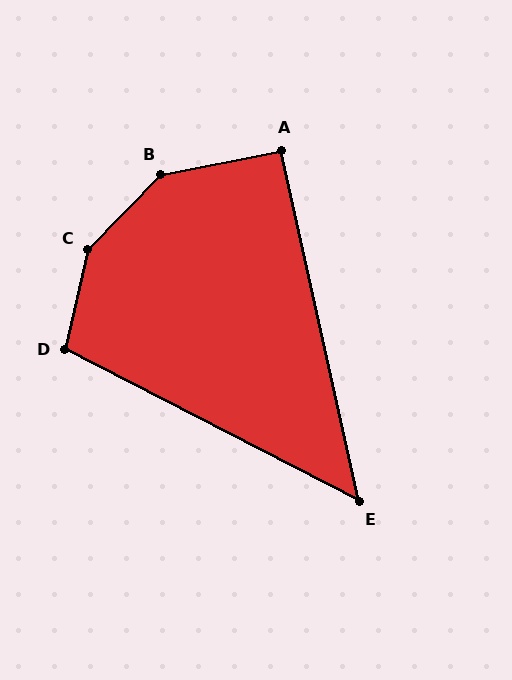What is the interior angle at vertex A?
Approximately 91 degrees (approximately right).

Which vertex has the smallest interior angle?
E, at approximately 50 degrees.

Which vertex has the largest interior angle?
C, at approximately 149 degrees.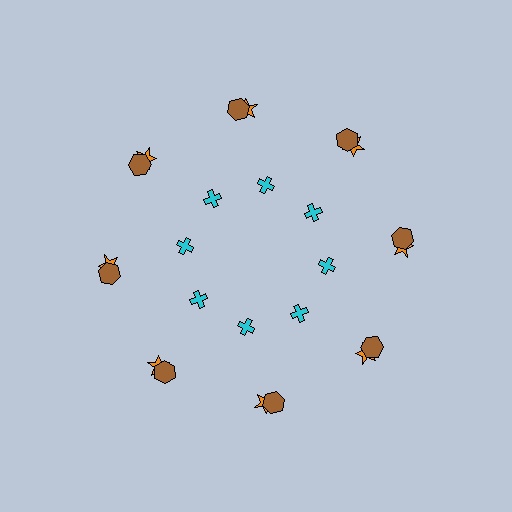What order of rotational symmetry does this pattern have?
This pattern has 8-fold rotational symmetry.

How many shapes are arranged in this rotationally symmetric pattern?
There are 24 shapes, arranged in 8 groups of 3.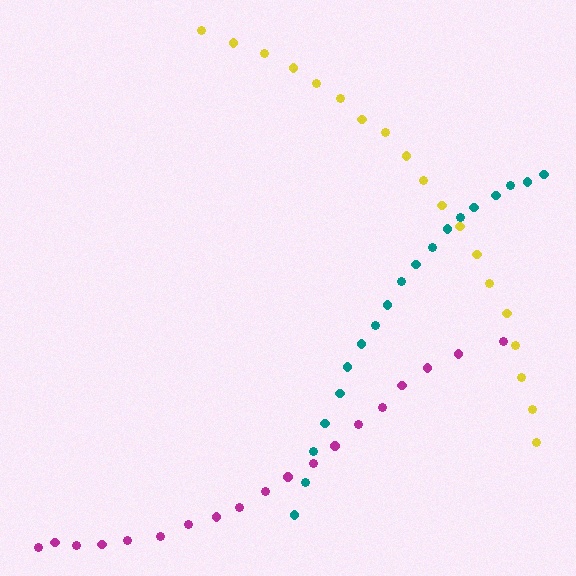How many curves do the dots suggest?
There are 3 distinct paths.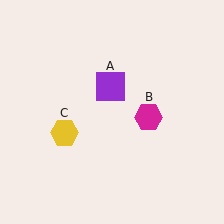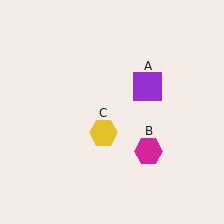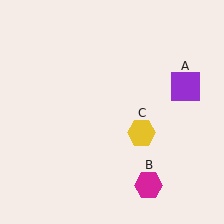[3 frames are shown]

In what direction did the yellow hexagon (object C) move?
The yellow hexagon (object C) moved right.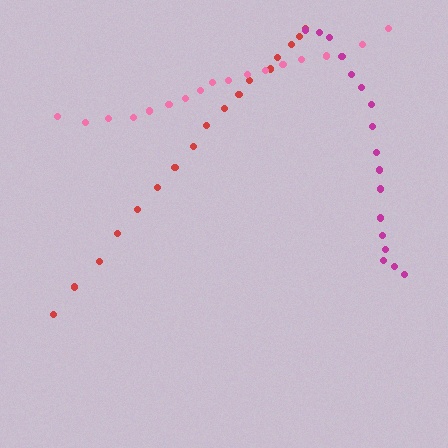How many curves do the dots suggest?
There are 3 distinct paths.